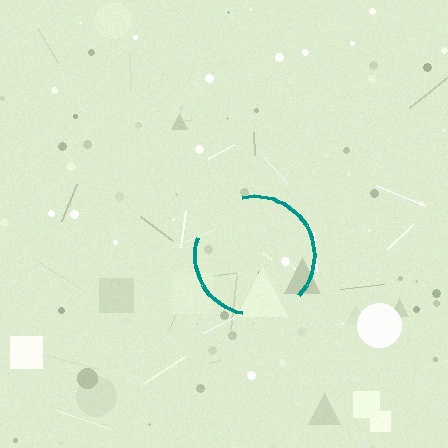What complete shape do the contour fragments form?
The contour fragments form a circle.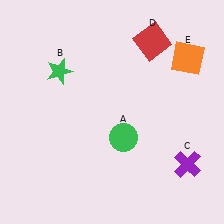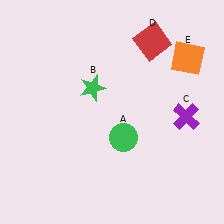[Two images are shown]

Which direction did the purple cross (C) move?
The purple cross (C) moved up.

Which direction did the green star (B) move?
The green star (B) moved right.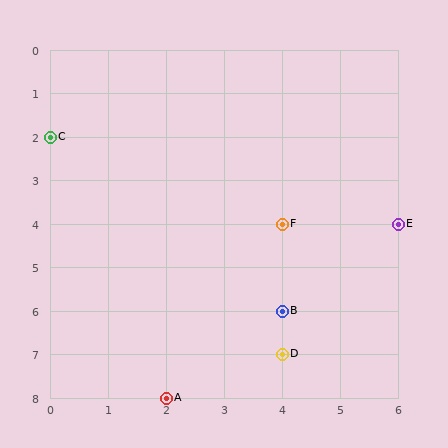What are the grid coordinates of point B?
Point B is at grid coordinates (4, 6).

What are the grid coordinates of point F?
Point F is at grid coordinates (4, 4).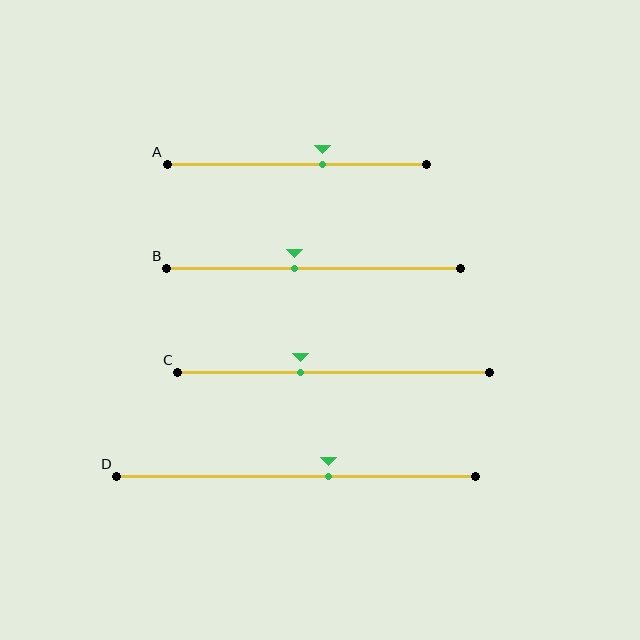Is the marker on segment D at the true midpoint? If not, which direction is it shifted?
No, the marker on segment D is shifted to the right by about 9% of the segment length.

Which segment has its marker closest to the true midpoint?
Segment B has its marker closest to the true midpoint.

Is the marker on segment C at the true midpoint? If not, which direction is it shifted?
No, the marker on segment C is shifted to the left by about 10% of the segment length.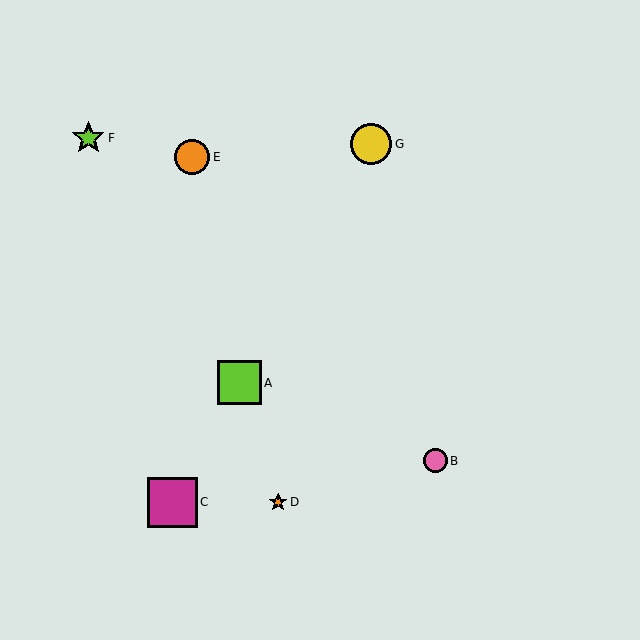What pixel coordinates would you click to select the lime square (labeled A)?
Click at (240, 383) to select the lime square A.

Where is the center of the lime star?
The center of the lime star is at (88, 138).